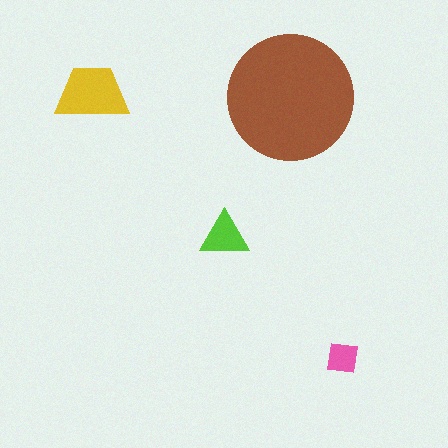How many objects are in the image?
There are 4 objects in the image.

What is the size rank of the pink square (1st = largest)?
4th.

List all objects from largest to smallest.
The brown circle, the yellow trapezoid, the lime triangle, the pink square.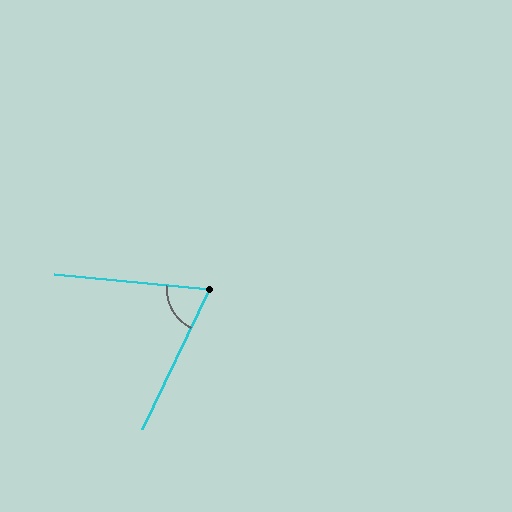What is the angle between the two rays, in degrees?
Approximately 70 degrees.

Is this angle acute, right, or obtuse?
It is acute.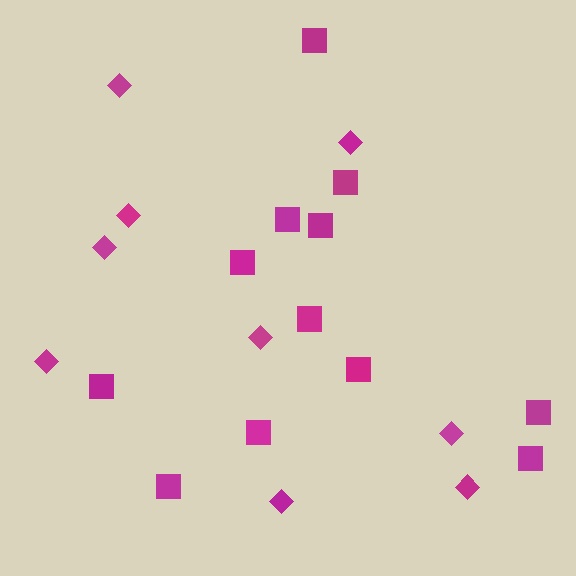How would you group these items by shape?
There are 2 groups: one group of squares (12) and one group of diamonds (9).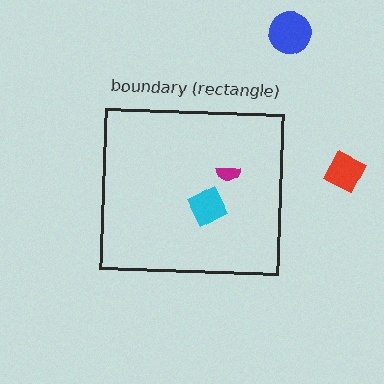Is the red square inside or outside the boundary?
Outside.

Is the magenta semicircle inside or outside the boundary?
Inside.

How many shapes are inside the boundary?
2 inside, 2 outside.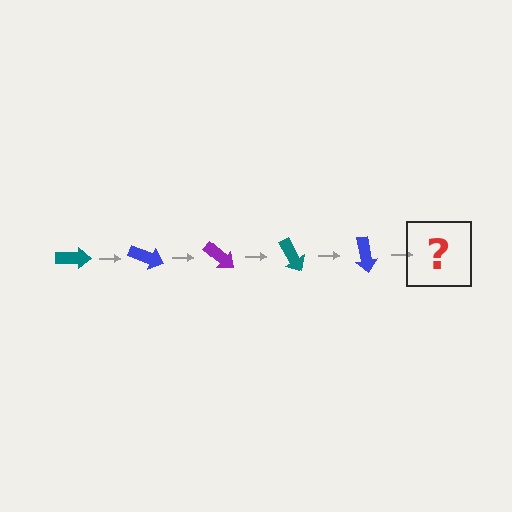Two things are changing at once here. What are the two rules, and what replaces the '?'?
The two rules are that it rotates 20 degrees each step and the color cycles through teal, blue, and purple. The '?' should be a purple arrow, rotated 100 degrees from the start.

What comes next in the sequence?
The next element should be a purple arrow, rotated 100 degrees from the start.